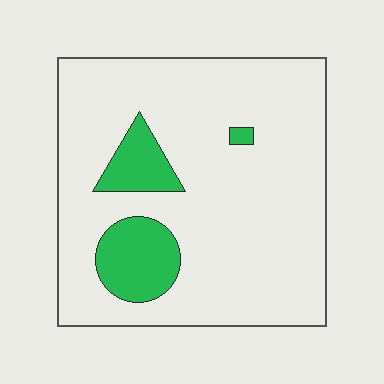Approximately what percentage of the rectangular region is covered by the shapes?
Approximately 15%.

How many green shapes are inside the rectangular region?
3.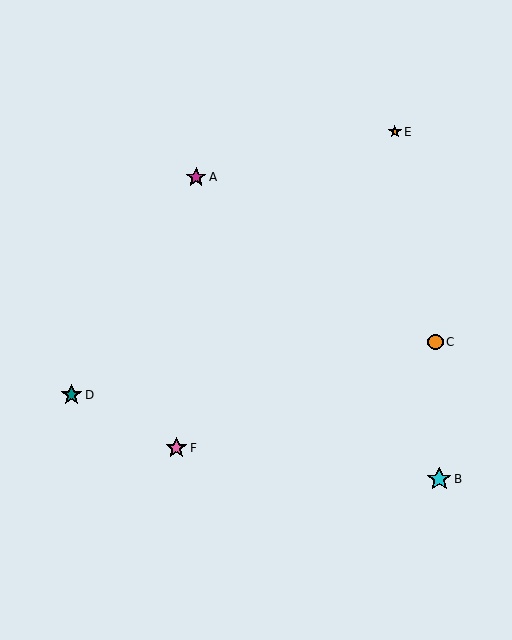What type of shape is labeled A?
Shape A is a magenta star.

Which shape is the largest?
The cyan star (labeled B) is the largest.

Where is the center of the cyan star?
The center of the cyan star is at (439, 479).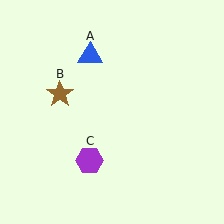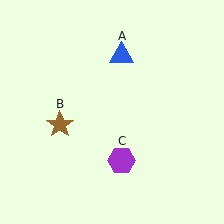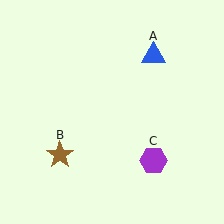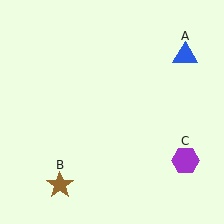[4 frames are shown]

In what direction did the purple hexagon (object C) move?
The purple hexagon (object C) moved right.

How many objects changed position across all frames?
3 objects changed position: blue triangle (object A), brown star (object B), purple hexagon (object C).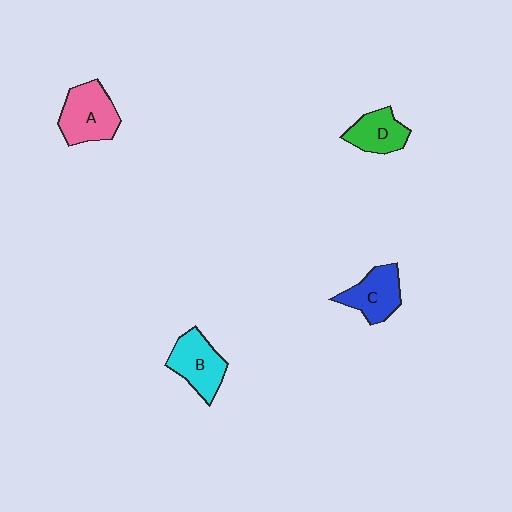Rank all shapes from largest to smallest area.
From largest to smallest: A (pink), B (cyan), C (blue), D (green).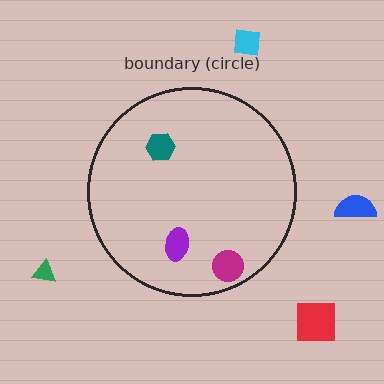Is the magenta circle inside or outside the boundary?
Inside.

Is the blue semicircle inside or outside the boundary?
Outside.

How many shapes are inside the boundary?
3 inside, 4 outside.